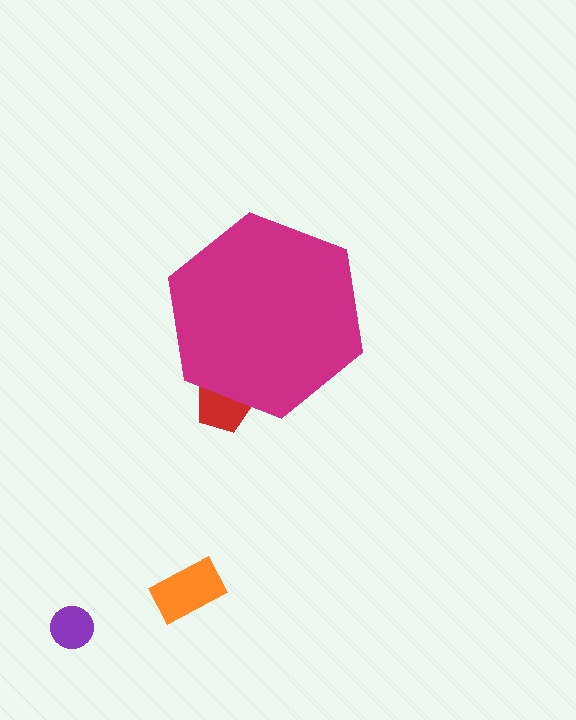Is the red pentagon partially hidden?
Yes, the red pentagon is partially hidden behind the magenta hexagon.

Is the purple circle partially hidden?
No, the purple circle is fully visible.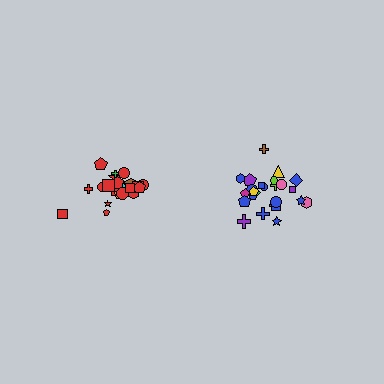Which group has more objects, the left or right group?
The right group.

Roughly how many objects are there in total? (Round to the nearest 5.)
Roughly 45 objects in total.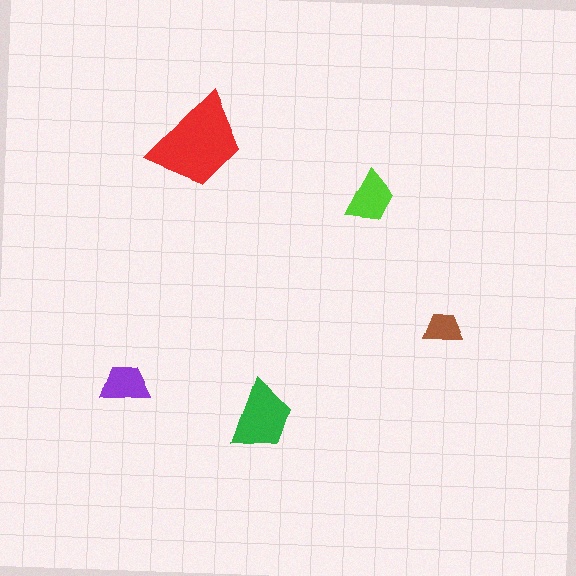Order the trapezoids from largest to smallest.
the red one, the green one, the lime one, the purple one, the brown one.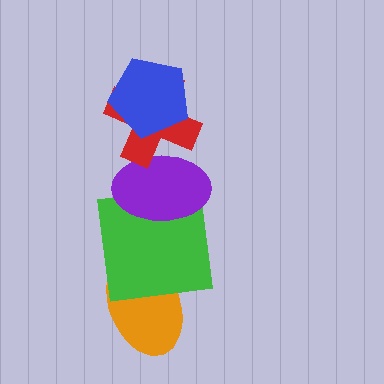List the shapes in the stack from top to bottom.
From top to bottom: the blue pentagon, the red cross, the purple ellipse, the green square, the orange ellipse.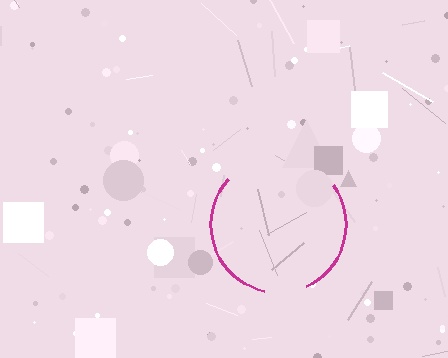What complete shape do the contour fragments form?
The contour fragments form a circle.